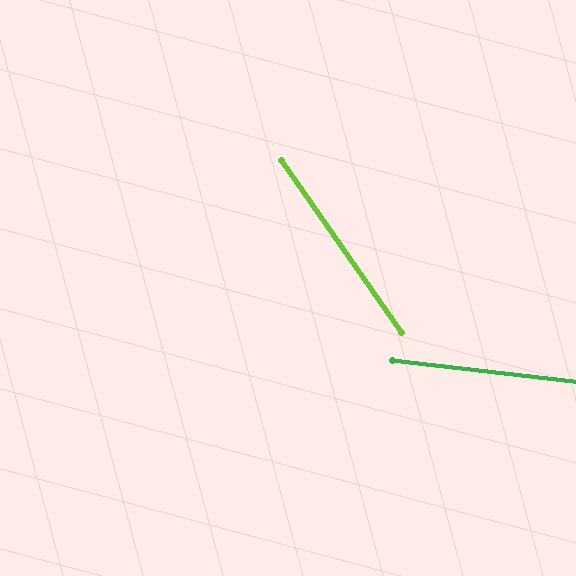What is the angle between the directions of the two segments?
Approximately 49 degrees.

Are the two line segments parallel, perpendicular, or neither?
Neither parallel nor perpendicular — they differ by about 49°.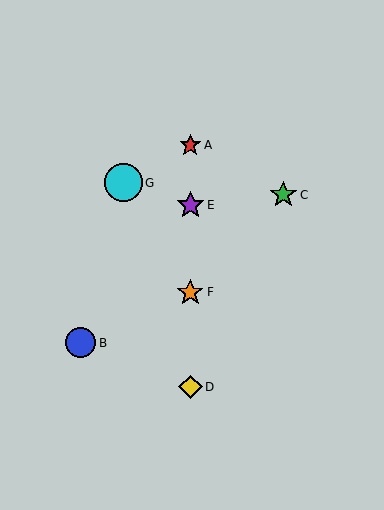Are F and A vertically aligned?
Yes, both are at x≈190.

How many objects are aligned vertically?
4 objects (A, D, E, F) are aligned vertically.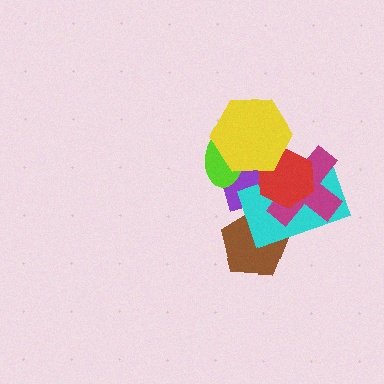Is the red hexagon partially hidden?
Yes, it is partially covered by another shape.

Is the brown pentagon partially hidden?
Yes, it is partially covered by another shape.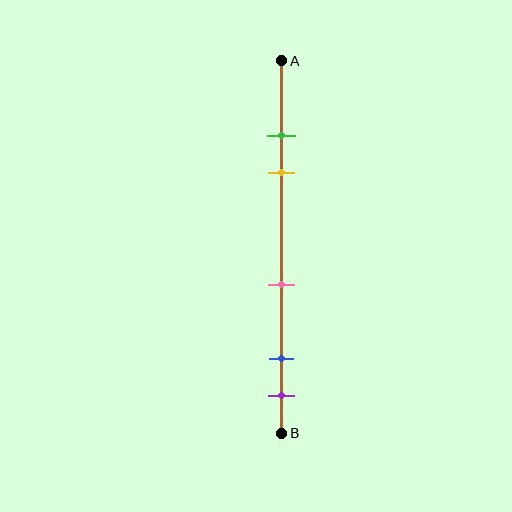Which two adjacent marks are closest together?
The green and yellow marks are the closest adjacent pair.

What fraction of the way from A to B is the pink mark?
The pink mark is approximately 60% (0.6) of the way from A to B.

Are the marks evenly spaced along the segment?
No, the marks are not evenly spaced.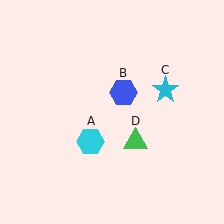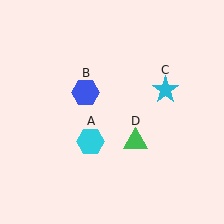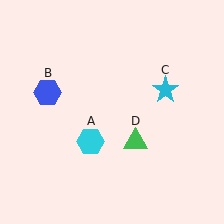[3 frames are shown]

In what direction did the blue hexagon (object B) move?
The blue hexagon (object B) moved left.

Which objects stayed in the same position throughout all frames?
Cyan hexagon (object A) and cyan star (object C) and green triangle (object D) remained stationary.